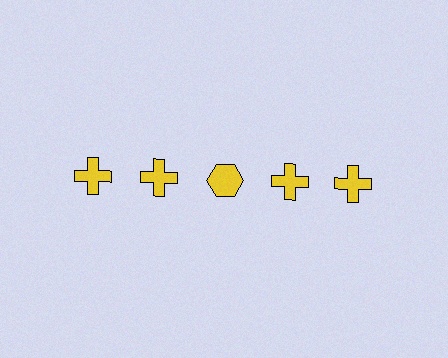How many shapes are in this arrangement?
There are 5 shapes arranged in a grid pattern.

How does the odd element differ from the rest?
It has a different shape: hexagon instead of cross.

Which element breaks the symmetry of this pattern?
The yellow hexagon in the top row, center column breaks the symmetry. All other shapes are yellow crosses.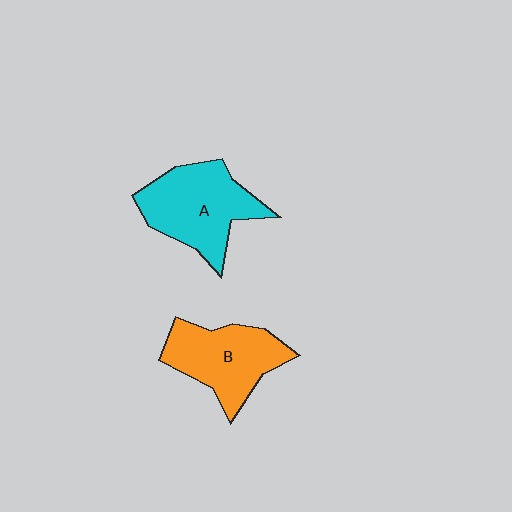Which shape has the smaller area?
Shape B (orange).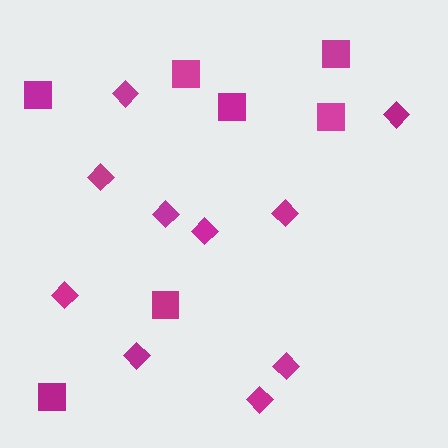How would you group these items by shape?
There are 2 groups: one group of diamonds (10) and one group of squares (7).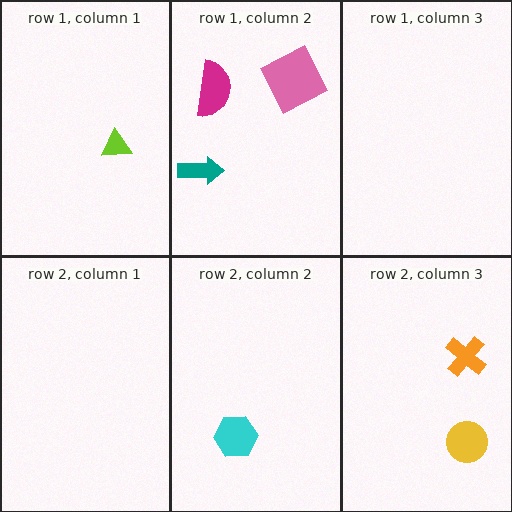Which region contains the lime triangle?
The row 1, column 1 region.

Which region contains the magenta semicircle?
The row 1, column 2 region.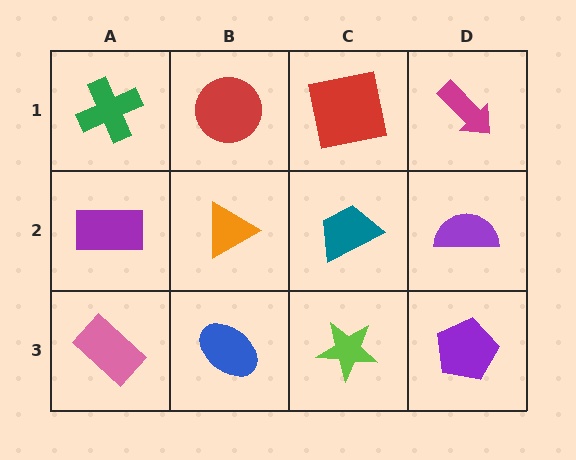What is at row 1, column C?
A red square.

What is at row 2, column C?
A teal trapezoid.